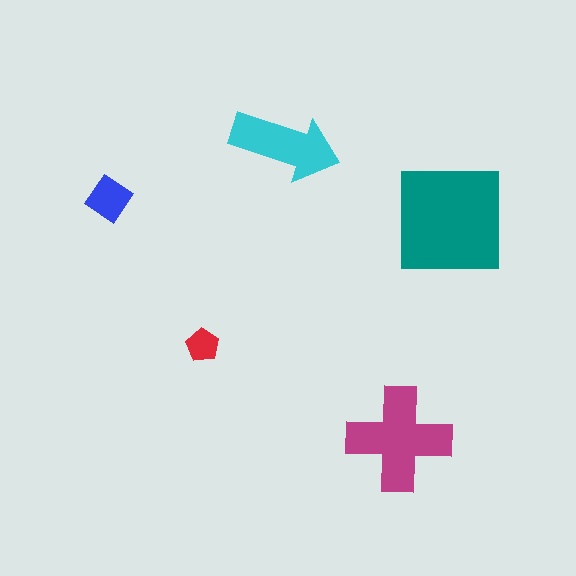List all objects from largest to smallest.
The teal square, the magenta cross, the cyan arrow, the blue diamond, the red pentagon.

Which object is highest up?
The cyan arrow is topmost.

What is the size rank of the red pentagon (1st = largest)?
5th.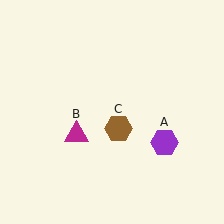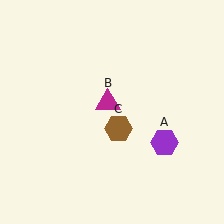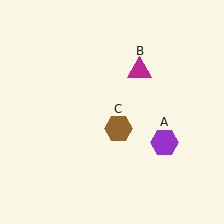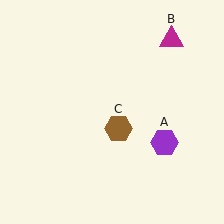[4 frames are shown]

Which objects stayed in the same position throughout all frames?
Purple hexagon (object A) and brown hexagon (object C) remained stationary.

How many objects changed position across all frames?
1 object changed position: magenta triangle (object B).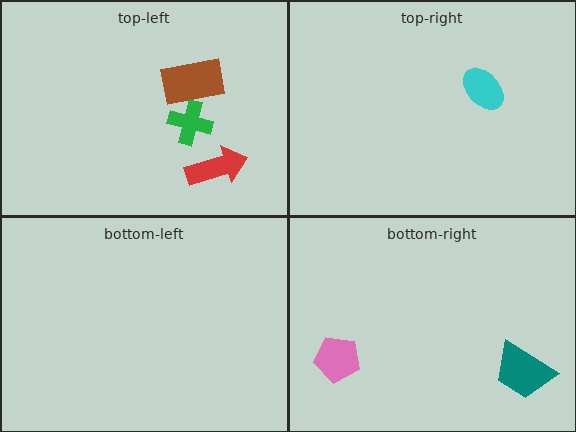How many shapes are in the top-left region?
3.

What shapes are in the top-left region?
The brown rectangle, the green cross, the red arrow.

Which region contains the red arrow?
The top-left region.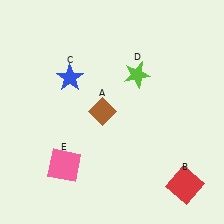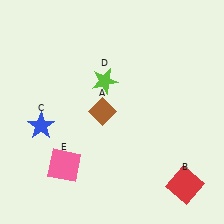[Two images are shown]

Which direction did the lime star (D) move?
The lime star (D) moved left.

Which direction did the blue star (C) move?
The blue star (C) moved down.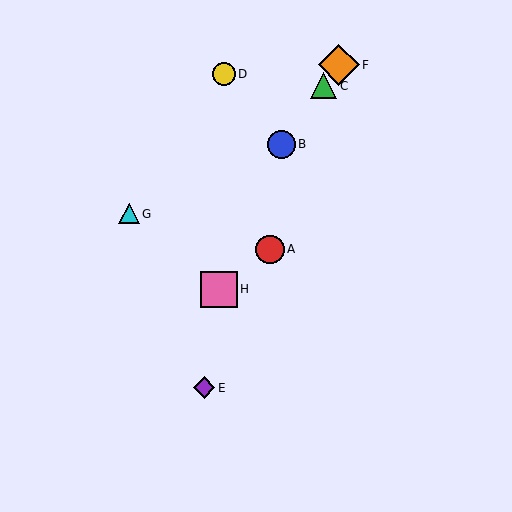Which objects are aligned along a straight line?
Objects B, C, F are aligned along a straight line.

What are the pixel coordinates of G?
Object G is at (129, 214).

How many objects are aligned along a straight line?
3 objects (B, C, F) are aligned along a straight line.